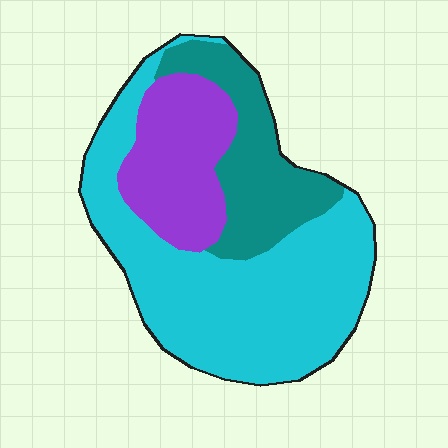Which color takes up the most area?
Cyan, at roughly 55%.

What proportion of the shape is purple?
Purple takes up about one fifth (1/5) of the shape.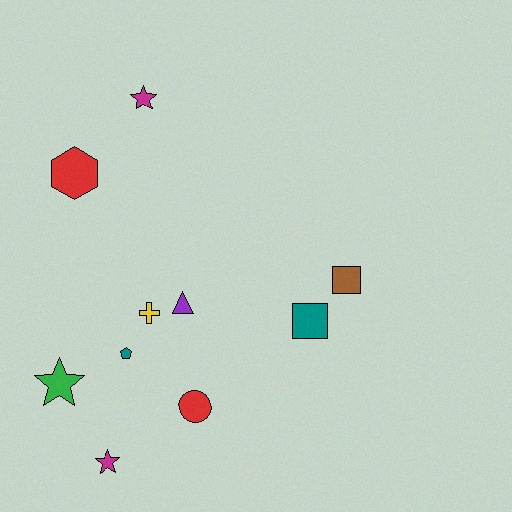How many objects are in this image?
There are 10 objects.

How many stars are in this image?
There are 3 stars.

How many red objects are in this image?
There are 2 red objects.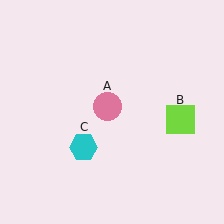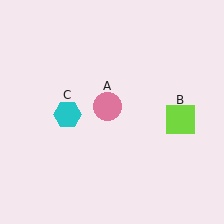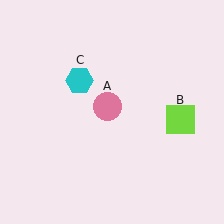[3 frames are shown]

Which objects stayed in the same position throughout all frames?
Pink circle (object A) and lime square (object B) remained stationary.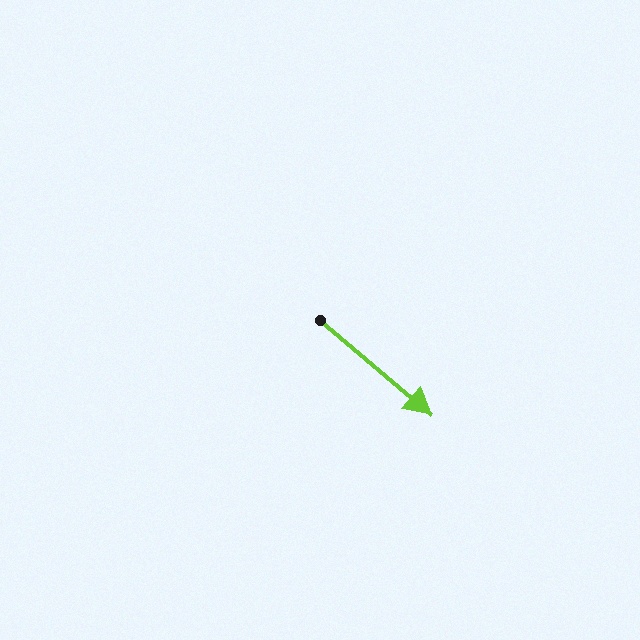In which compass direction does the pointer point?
Southeast.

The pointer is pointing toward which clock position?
Roughly 4 o'clock.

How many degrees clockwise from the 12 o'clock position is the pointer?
Approximately 130 degrees.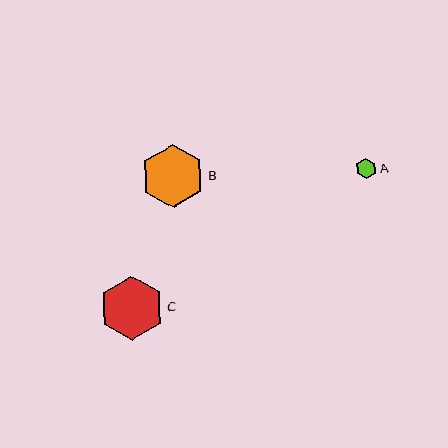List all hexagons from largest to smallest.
From largest to smallest: C, B, A.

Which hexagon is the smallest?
Hexagon A is the smallest with a size of approximately 21 pixels.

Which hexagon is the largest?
Hexagon C is the largest with a size of approximately 64 pixels.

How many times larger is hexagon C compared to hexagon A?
Hexagon C is approximately 3.1 times the size of hexagon A.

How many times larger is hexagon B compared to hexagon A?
Hexagon B is approximately 3.1 times the size of hexagon A.